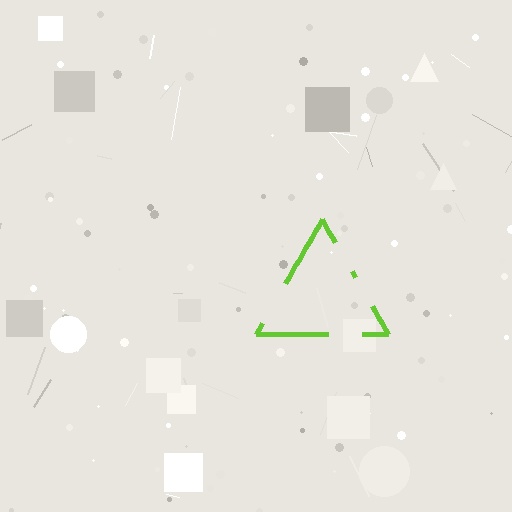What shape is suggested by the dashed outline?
The dashed outline suggests a triangle.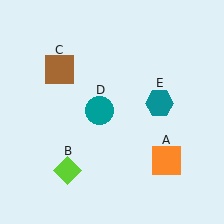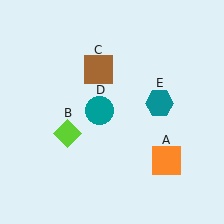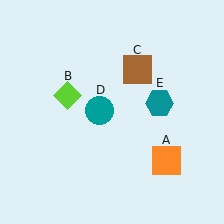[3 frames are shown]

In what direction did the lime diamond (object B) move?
The lime diamond (object B) moved up.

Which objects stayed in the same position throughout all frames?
Orange square (object A) and teal circle (object D) and teal hexagon (object E) remained stationary.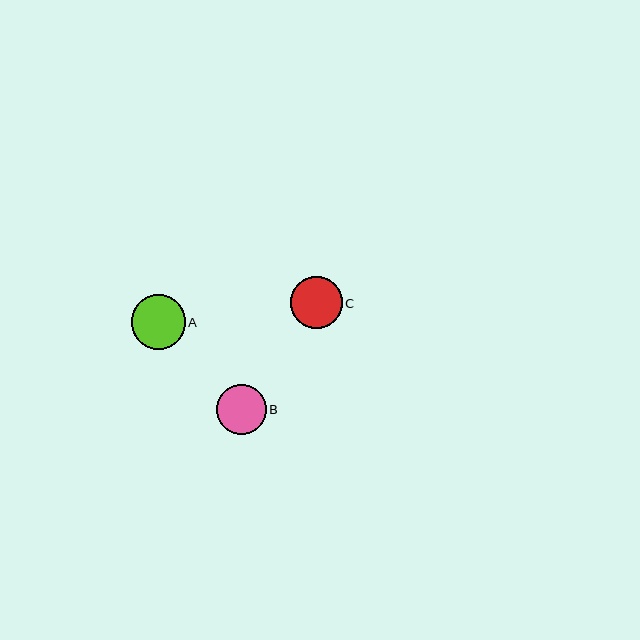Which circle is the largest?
Circle A is the largest with a size of approximately 54 pixels.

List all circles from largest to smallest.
From largest to smallest: A, C, B.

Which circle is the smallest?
Circle B is the smallest with a size of approximately 50 pixels.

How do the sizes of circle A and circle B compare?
Circle A and circle B are approximately the same size.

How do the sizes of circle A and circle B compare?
Circle A and circle B are approximately the same size.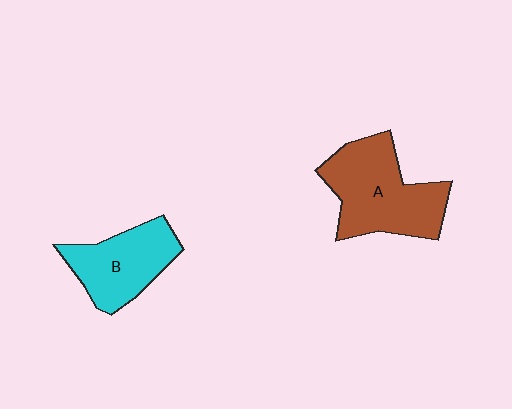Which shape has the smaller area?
Shape B (cyan).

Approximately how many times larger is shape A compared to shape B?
Approximately 1.4 times.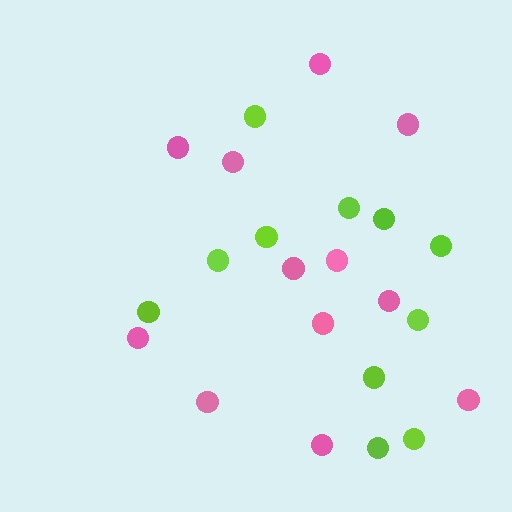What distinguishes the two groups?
There are 2 groups: one group of lime circles (11) and one group of pink circles (12).